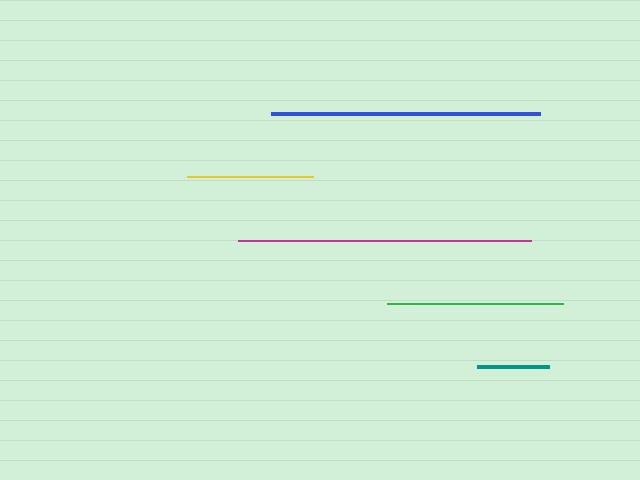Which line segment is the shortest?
The teal line is the shortest at approximately 72 pixels.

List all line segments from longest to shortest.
From longest to shortest: magenta, blue, green, yellow, teal.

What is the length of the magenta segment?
The magenta segment is approximately 293 pixels long.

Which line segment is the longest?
The magenta line is the longest at approximately 293 pixels.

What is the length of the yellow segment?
The yellow segment is approximately 127 pixels long.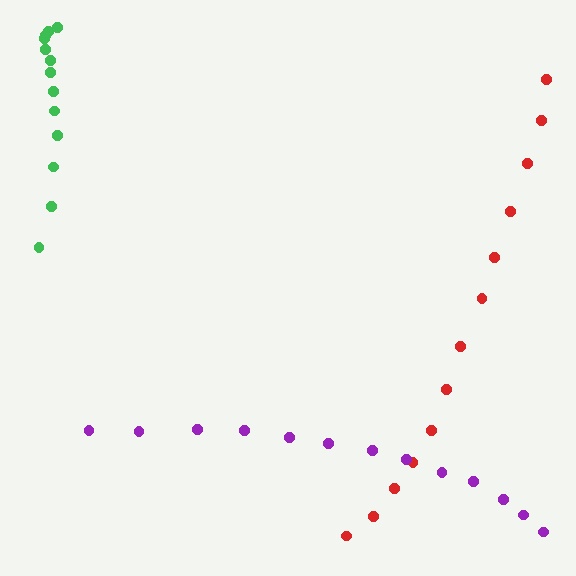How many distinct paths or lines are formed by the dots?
There are 3 distinct paths.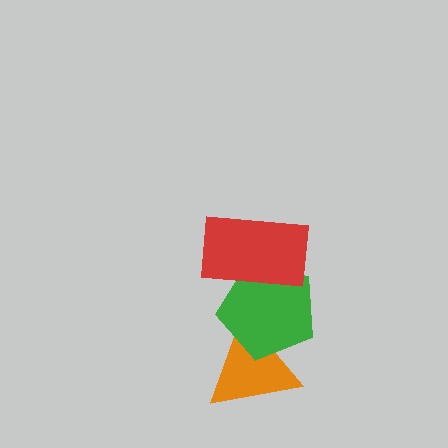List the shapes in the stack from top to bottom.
From top to bottom: the red rectangle, the green pentagon, the orange triangle.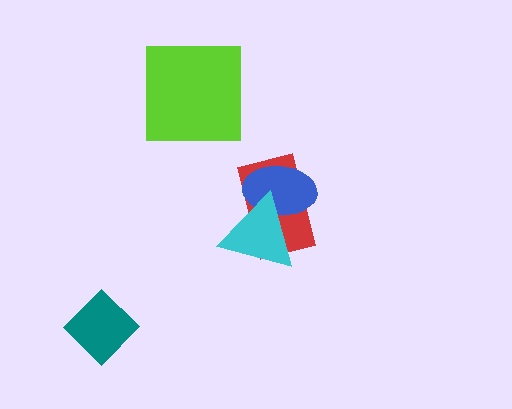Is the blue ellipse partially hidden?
Yes, it is partially covered by another shape.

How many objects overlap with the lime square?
0 objects overlap with the lime square.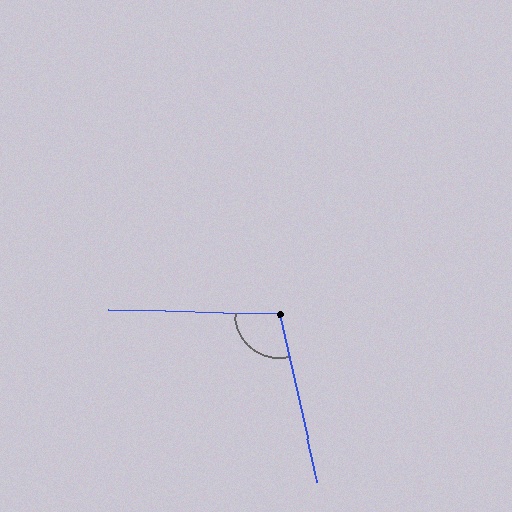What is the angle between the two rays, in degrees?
Approximately 104 degrees.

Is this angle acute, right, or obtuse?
It is obtuse.